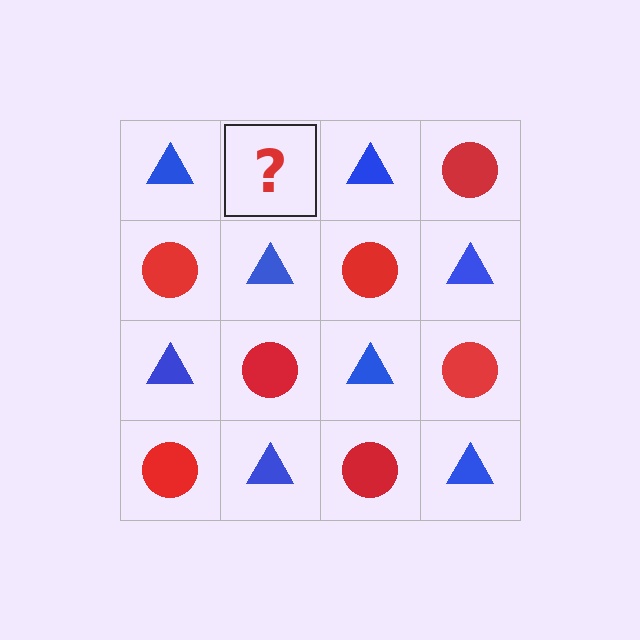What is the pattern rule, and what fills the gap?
The rule is that it alternates blue triangle and red circle in a checkerboard pattern. The gap should be filled with a red circle.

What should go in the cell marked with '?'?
The missing cell should contain a red circle.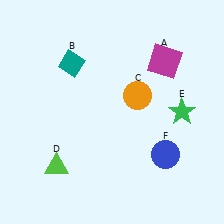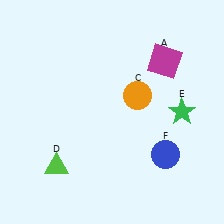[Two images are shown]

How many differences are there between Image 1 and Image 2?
There is 1 difference between the two images.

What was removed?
The teal diamond (B) was removed in Image 2.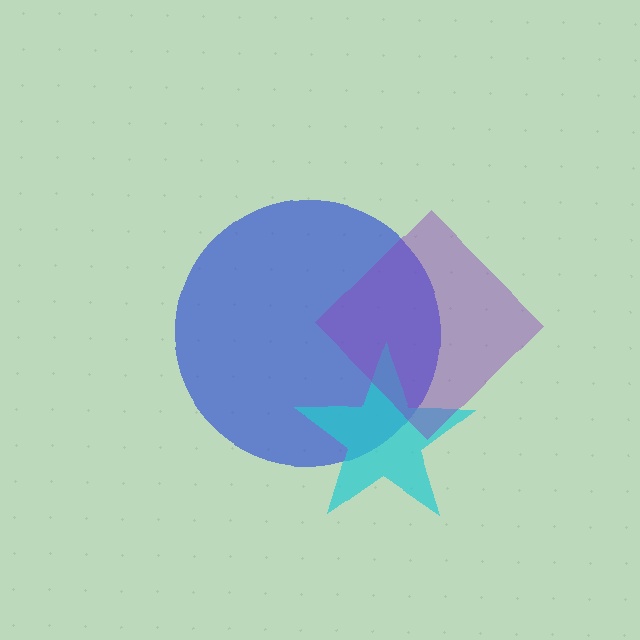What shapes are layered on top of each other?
The layered shapes are: a blue circle, a cyan star, a purple diamond.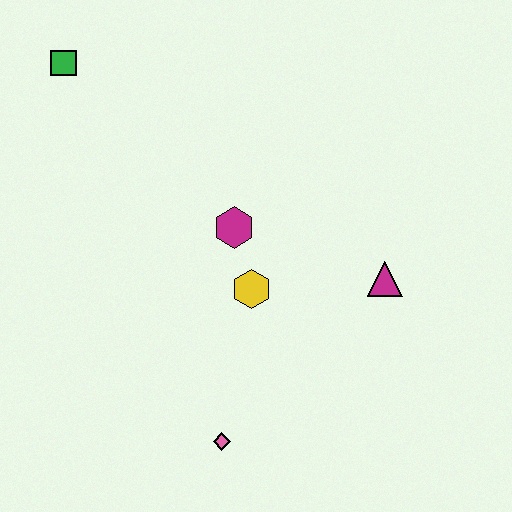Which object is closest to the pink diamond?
The yellow hexagon is closest to the pink diamond.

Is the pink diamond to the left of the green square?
No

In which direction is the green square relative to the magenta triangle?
The green square is to the left of the magenta triangle.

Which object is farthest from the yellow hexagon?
The green square is farthest from the yellow hexagon.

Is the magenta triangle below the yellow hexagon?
No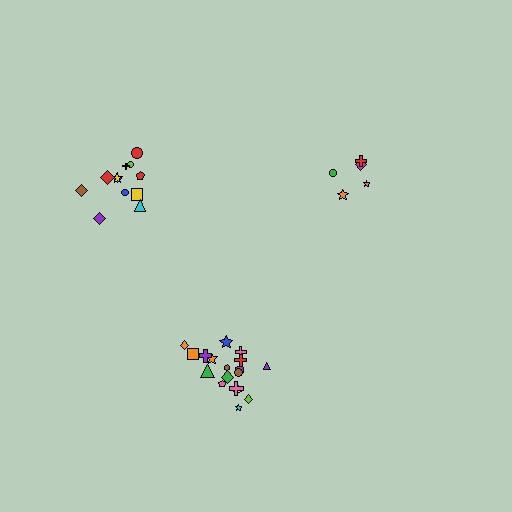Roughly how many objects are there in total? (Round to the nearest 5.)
Roughly 35 objects in total.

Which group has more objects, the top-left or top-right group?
The top-left group.